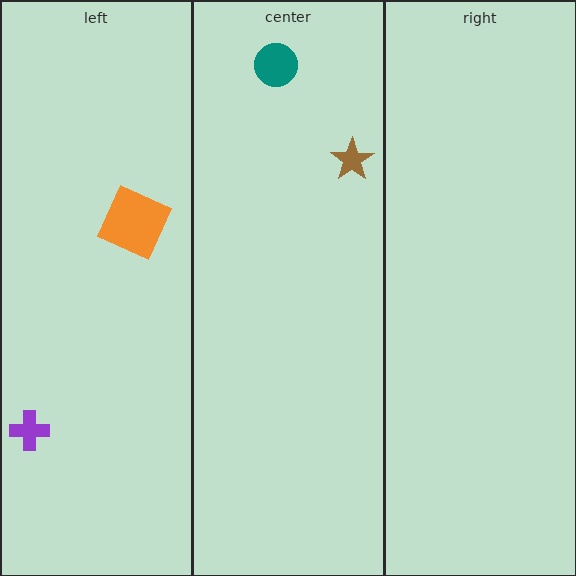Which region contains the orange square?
The left region.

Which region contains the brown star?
The center region.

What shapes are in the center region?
The teal circle, the brown star.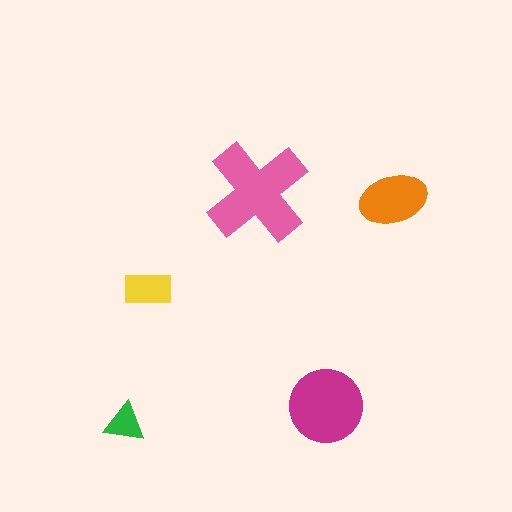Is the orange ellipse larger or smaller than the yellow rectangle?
Larger.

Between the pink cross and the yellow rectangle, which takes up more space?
The pink cross.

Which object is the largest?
The pink cross.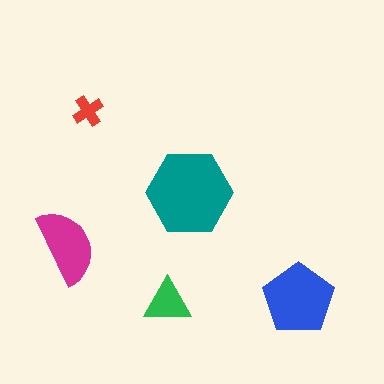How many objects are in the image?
There are 5 objects in the image.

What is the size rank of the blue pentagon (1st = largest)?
2nd.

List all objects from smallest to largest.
The red cross, the green triangle, the magenta semicircle, the blue pentagon, the teal hexagon.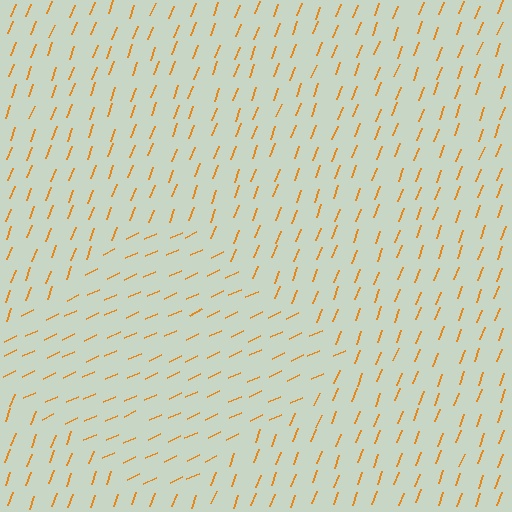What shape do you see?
I see a diamond.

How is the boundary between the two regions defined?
The boundary is defined purely by a change in line orientation (approximately 45 degrees difference). All lines are the same color and thickness.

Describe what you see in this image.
The image is filled with small orange line segments. A diamond region in the image has lines oriented differently from the surrounding lines, creating a visible texture boundary.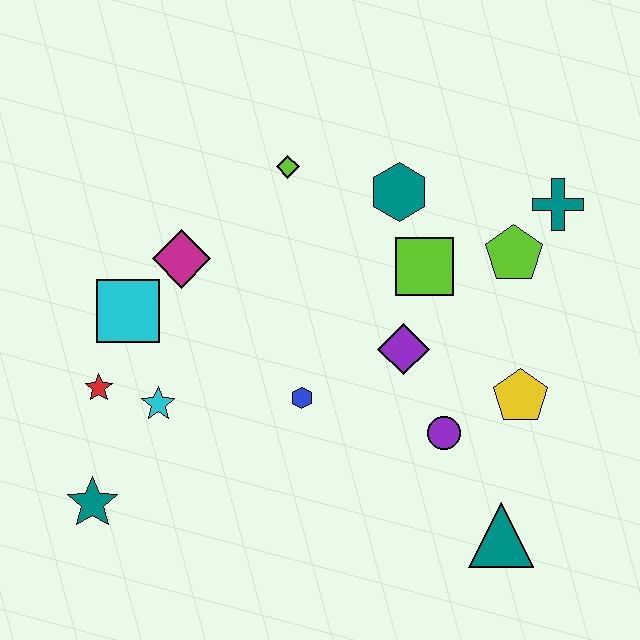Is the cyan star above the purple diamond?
No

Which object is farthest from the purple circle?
The teal star is farthest from the purple circle.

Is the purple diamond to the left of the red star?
No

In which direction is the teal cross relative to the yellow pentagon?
The teal cross is above the yellow pentagon.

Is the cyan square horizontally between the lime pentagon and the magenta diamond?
No